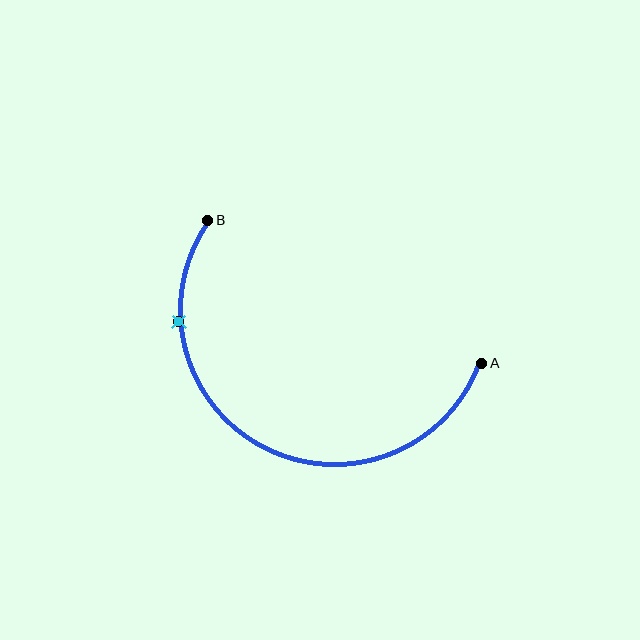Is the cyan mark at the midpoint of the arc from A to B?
No. The cyan mark lies on the arc but is closer to endpoint B. The arc midpoint would be at the point on the curve equidistant along the arc from both A and B.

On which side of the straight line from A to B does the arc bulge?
The arc bulges below the straight line connecting A and B.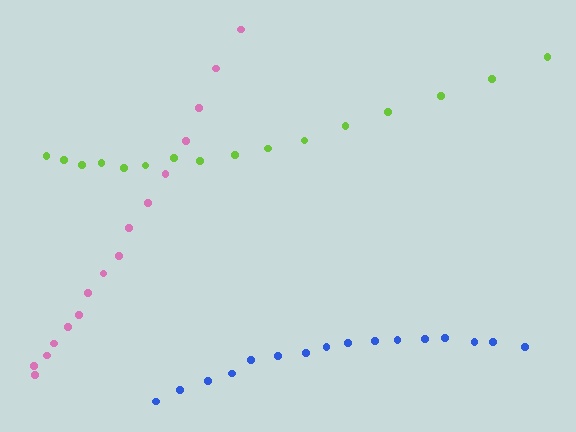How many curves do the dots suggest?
There are 3 distinct paths.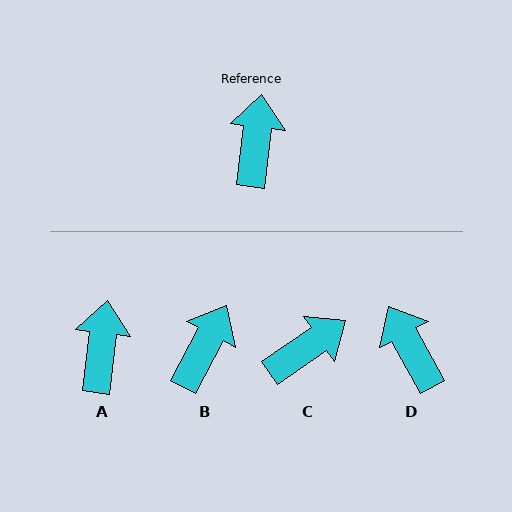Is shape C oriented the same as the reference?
No, it is off by about 49 degrees.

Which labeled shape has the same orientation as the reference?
A.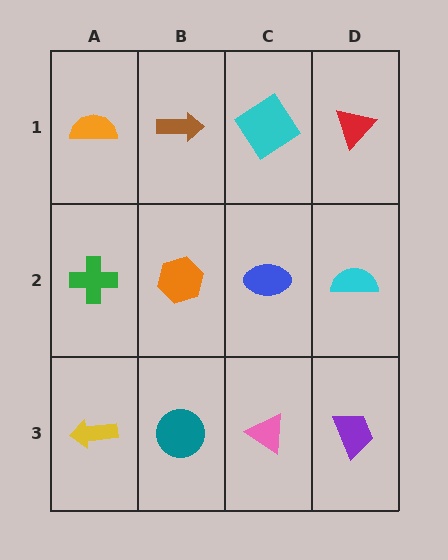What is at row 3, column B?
A teal circle.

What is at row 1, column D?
A red triangle.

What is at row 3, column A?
A yellow arrow.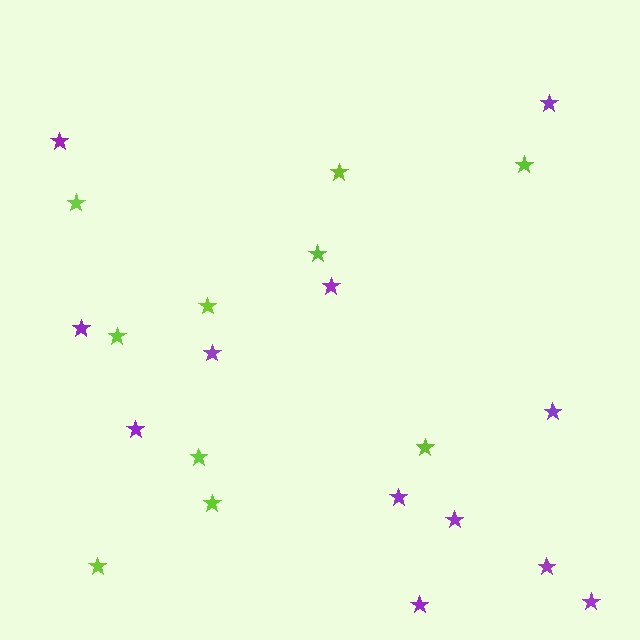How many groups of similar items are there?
There are 2 groups: one group of purple stars (12) and one group of lime stars (10).